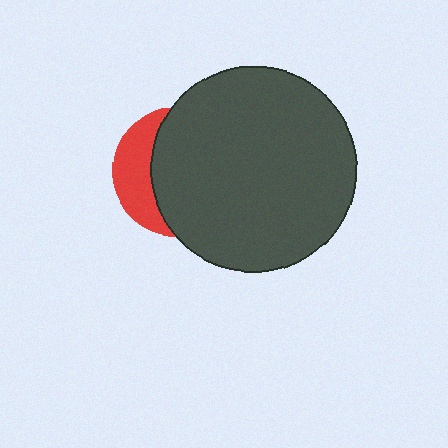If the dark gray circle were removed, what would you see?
You would see the complete red circle.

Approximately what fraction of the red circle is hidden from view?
Roughly 69% of the red circle is hidden behind the dark gray circle.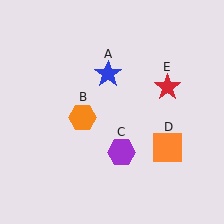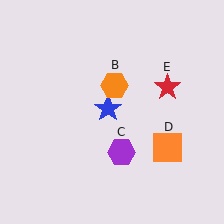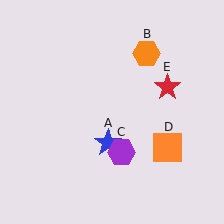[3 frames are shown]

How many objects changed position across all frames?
2 objects changed position: blue star (object A), orange hexagon (object B).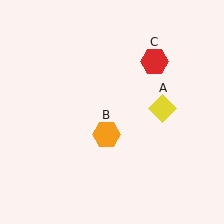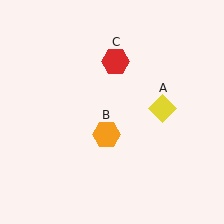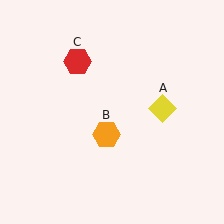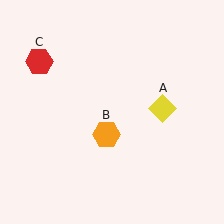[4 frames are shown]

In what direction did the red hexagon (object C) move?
The red hexagon (object C) moved left.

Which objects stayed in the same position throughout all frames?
Yellow diamond (object A) and orange hexagon (object B) remained stationary.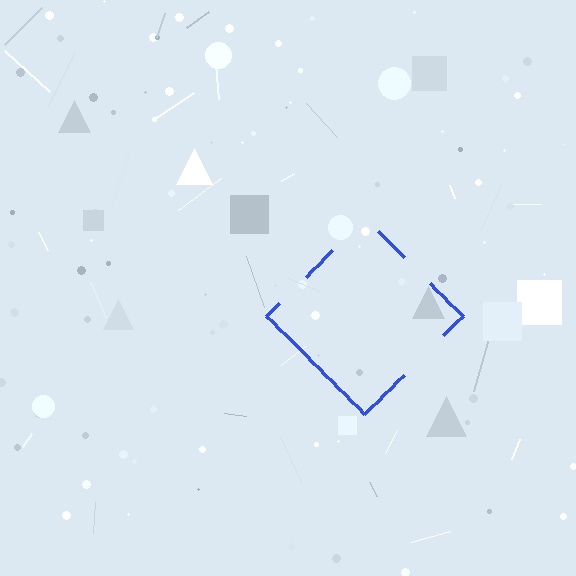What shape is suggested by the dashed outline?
The dashed outline suggests a diamond.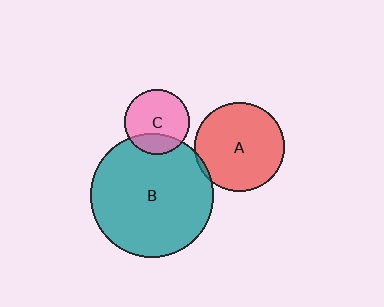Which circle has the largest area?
Circle B (teal).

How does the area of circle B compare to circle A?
Approximately 1.9 times.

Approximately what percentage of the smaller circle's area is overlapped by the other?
Approximately 5%.